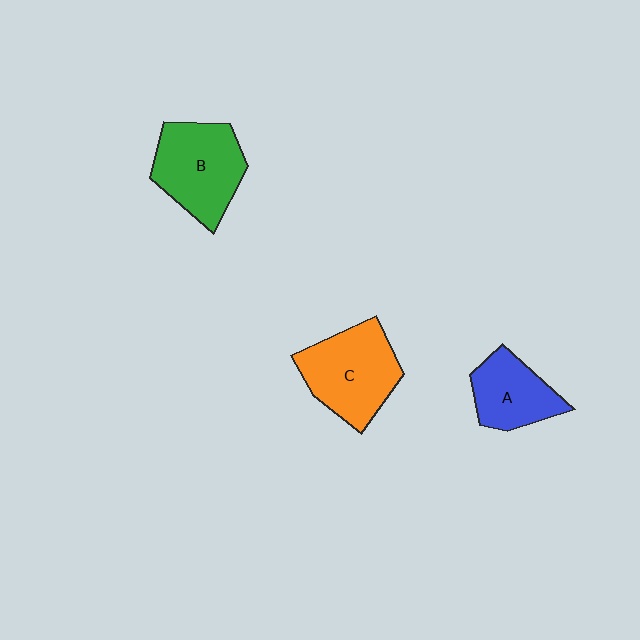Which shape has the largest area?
Shape C (orange).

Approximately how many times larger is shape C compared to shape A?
Approximately 1.4 times.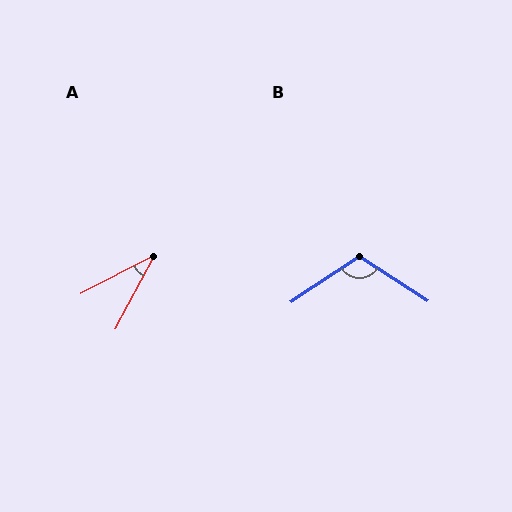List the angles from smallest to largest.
A (35°), B (113°).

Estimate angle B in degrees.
Approximately 113 degrees.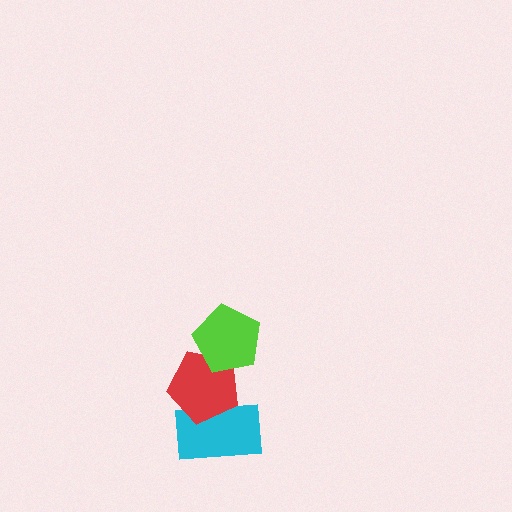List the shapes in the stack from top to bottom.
From top to bottom: the lime pentagon, the red pentagon, the cyan rectangle.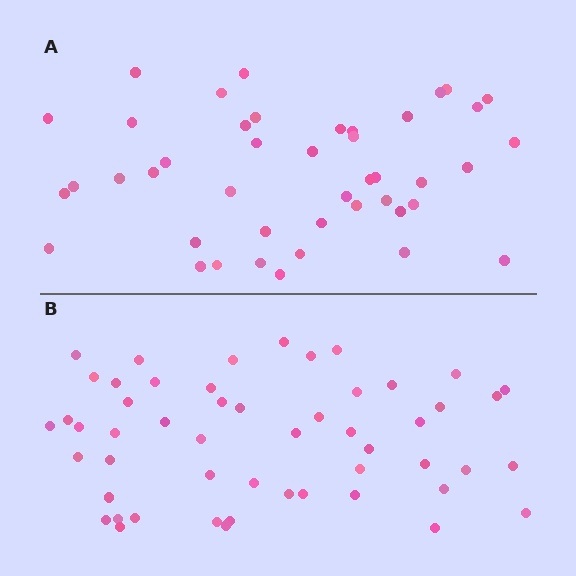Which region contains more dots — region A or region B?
Region B (the bottom region) has more dots.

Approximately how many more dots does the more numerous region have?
Region B has roughly 8 or so more dots than region A.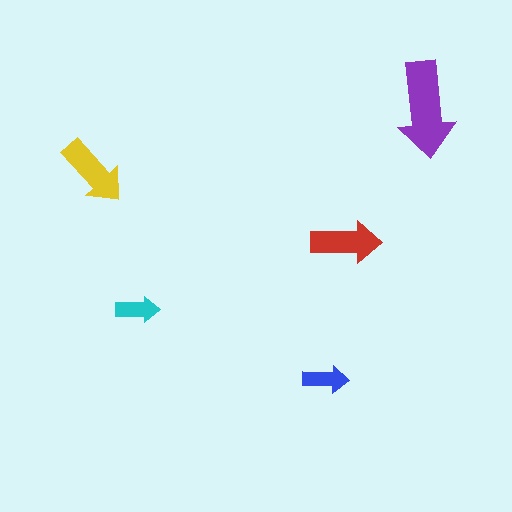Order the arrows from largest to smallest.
the purple one, the yellow one, the red one, the blue one, the cyan one.